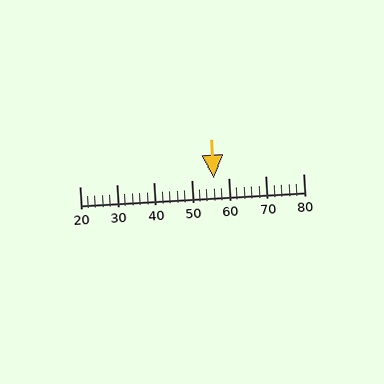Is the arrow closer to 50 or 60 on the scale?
The arrow is closer to 60.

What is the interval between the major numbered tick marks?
The major tick marks are spaced 10 units apart.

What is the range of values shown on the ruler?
The ruler shows values from 20 to 80.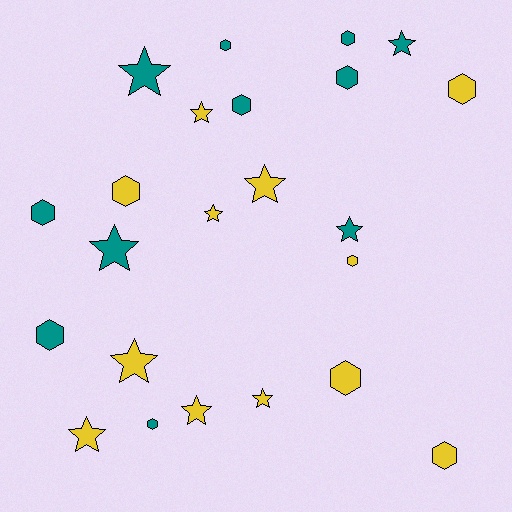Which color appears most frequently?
Yellow, with 12 objects.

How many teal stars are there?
There are 4 teal stars.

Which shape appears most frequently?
Hexagon, with 12 objects.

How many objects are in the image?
There are 23 objects.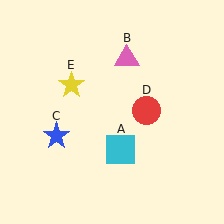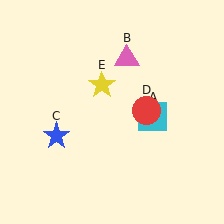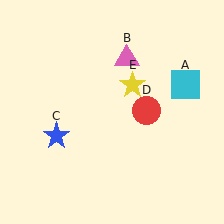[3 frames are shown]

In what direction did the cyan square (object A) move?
The cyan square (object A) moved up and to the right.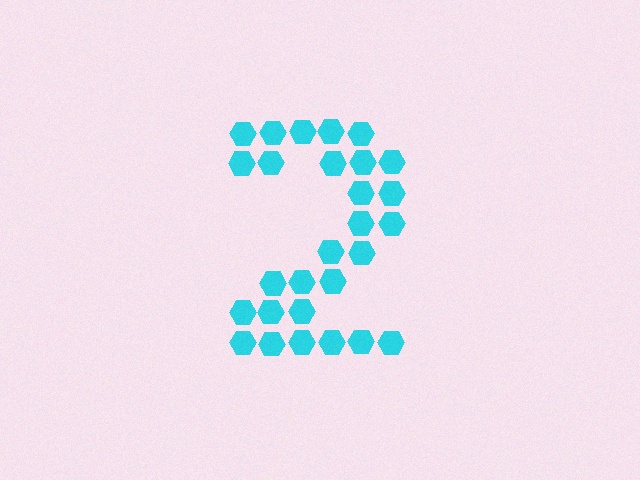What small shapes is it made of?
It is made of small hexagons.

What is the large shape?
The large shape is the digit 2.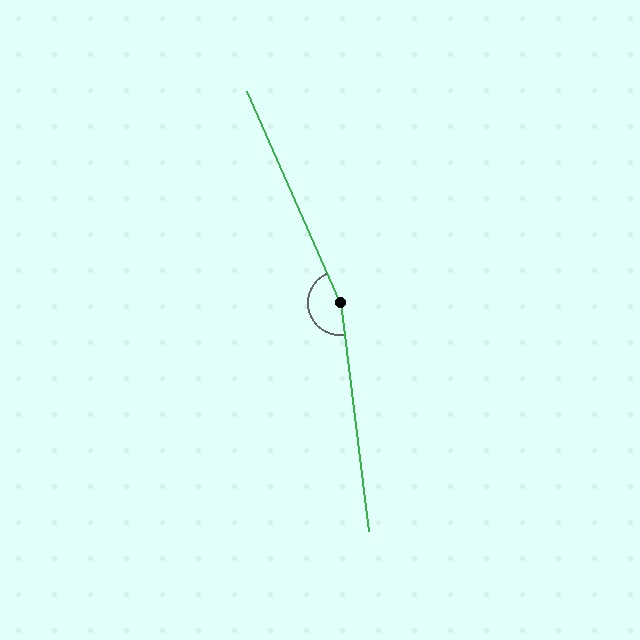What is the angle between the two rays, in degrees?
Approximately 163 degrees.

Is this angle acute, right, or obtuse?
It is obtuse.